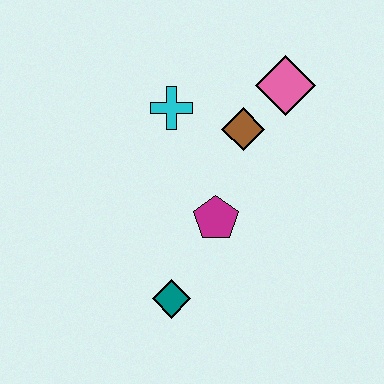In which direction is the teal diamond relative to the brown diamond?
The teal diamond is below the brown diamond.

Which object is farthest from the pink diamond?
The teal diamond is farthest from the pink diamond.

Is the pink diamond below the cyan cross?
No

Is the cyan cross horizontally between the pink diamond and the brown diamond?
No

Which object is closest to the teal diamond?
The magenta pentagon is closest to the teal diamond.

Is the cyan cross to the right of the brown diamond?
No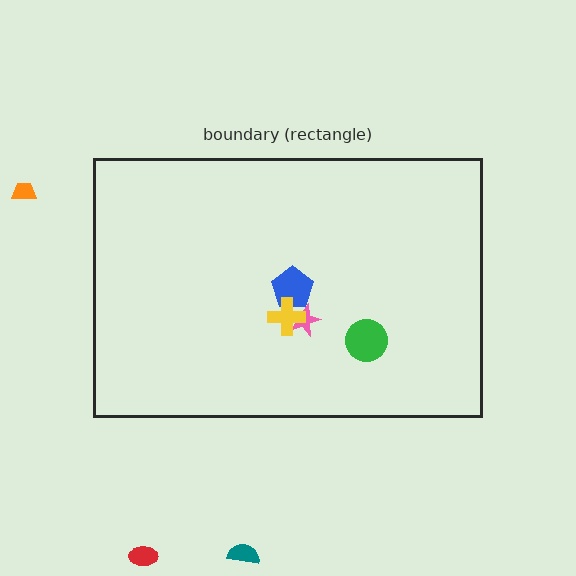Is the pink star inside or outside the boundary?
Inside.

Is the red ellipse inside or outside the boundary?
Outside.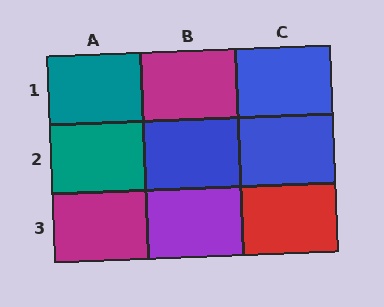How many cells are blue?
3 cells are blue.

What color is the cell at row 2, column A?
Teal.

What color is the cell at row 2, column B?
Blue.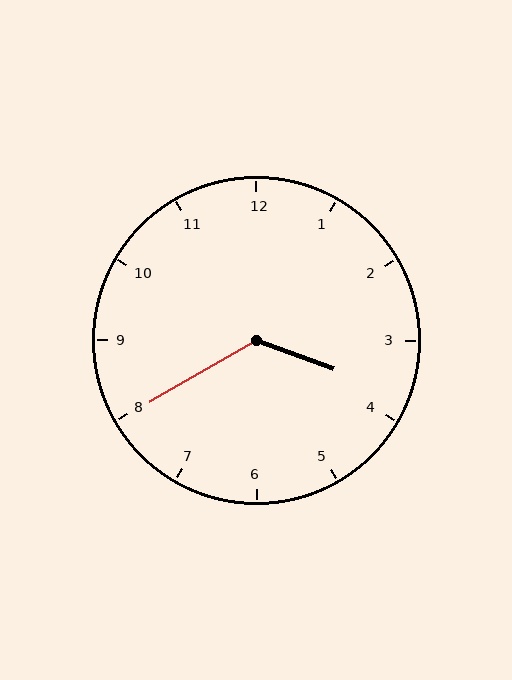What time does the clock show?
3:40.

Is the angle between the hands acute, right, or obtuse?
It is obtuse.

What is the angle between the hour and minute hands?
Approximately 130 degrees.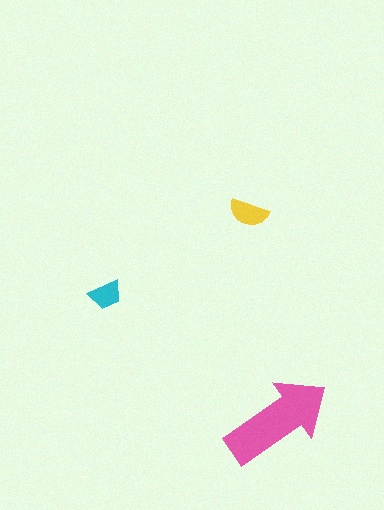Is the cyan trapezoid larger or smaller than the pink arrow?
Smaller.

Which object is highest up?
The yellow semicircle is topmost.